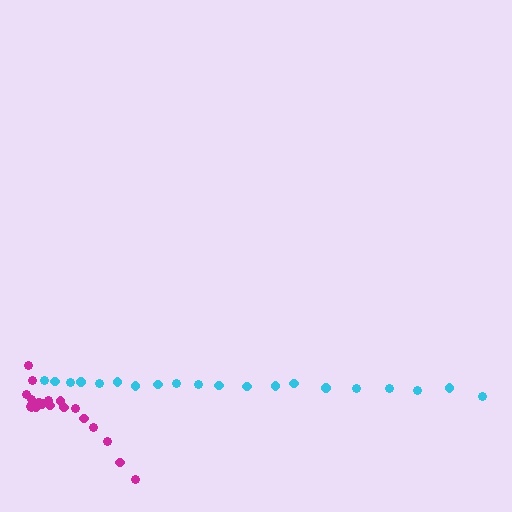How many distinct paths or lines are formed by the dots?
There are 2 distinct paths.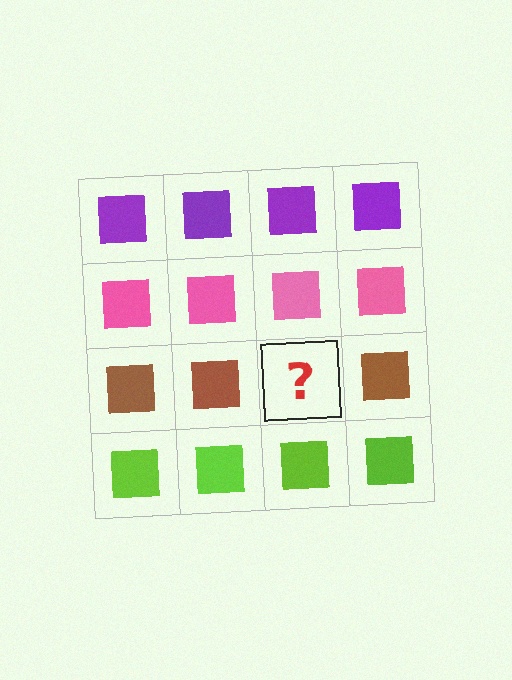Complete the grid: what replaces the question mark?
The question mark should be replaced with a brown square.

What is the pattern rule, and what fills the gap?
The rule is that each row has a consistent color. The gap should be filled with a brown square.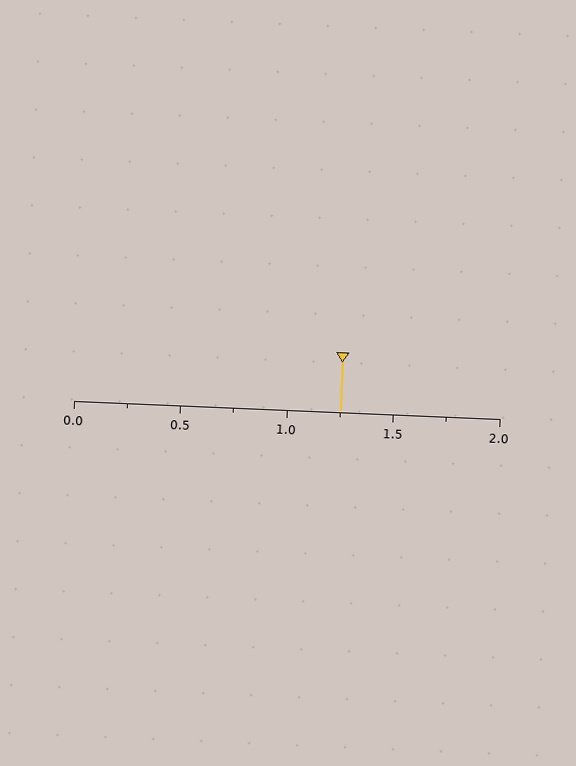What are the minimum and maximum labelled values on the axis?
The axis runs from 0.0 to 2.0.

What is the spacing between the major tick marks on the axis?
The major ticks are spaced 0.5 apart.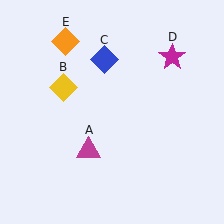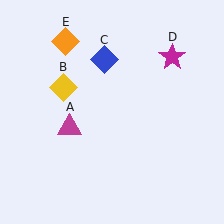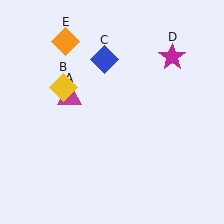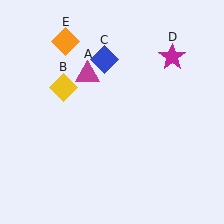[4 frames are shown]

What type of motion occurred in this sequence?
The magenta triangle (object A) rotated clockwise around the center of the scene.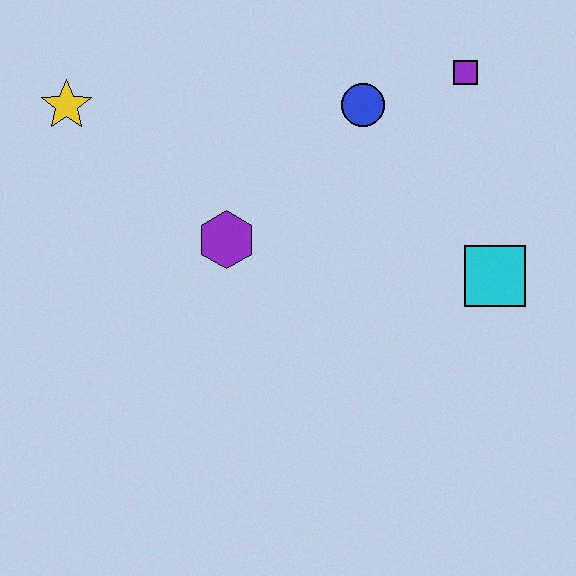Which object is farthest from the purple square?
The yellow star is farthest from the purple square.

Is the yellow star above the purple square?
No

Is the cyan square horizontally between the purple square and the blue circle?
No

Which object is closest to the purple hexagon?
The blue circle is closest to the purple hexagon.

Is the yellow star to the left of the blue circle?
Yes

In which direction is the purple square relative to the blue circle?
The purple square is to the right of the blue circle.